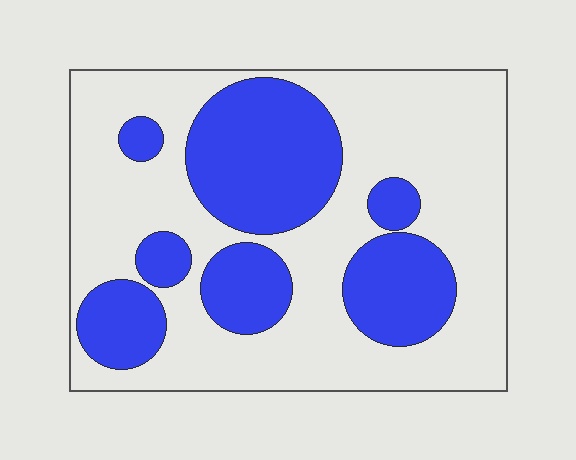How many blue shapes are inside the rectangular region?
7.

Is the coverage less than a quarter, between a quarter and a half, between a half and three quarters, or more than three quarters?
Between a quarter and a half.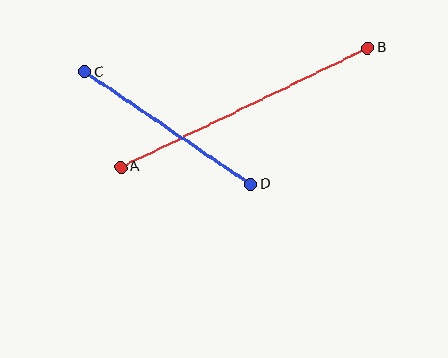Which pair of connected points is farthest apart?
Points A and B are farthest apart.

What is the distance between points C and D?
The distance is approximately 201 pixels.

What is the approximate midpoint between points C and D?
The midpoint is at approximately (168, 128) pixels.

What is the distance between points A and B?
The distance is approximately 275 pixels.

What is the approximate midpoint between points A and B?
The midpoint is at approximately (244, 108) pixels.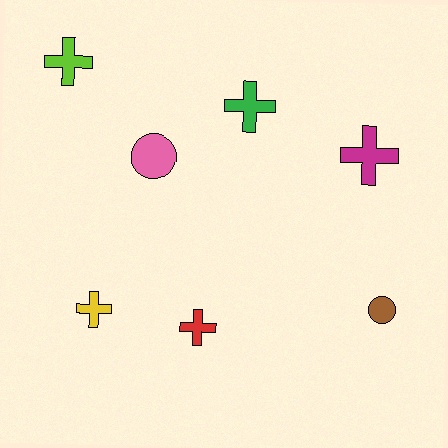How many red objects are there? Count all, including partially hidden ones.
There is 1 red object.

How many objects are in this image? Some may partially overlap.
There are 7 objects.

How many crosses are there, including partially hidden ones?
There are 5 crosses.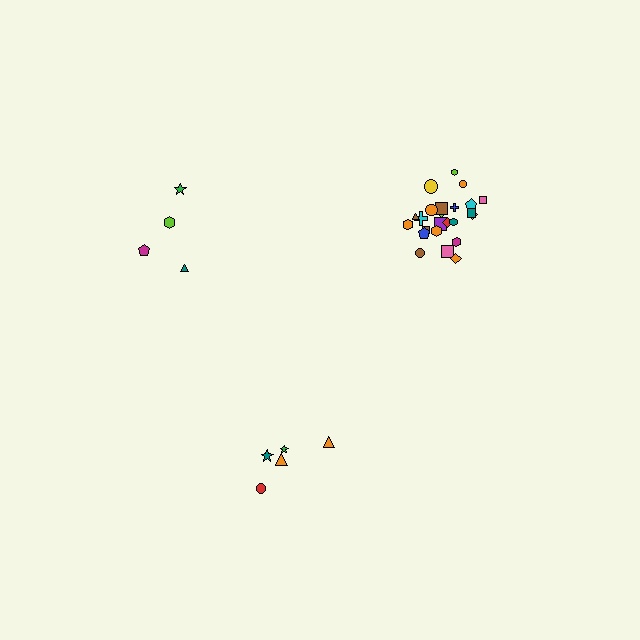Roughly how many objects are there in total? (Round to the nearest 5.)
Roughly 35 objects in total.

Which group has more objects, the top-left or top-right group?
The top-right group.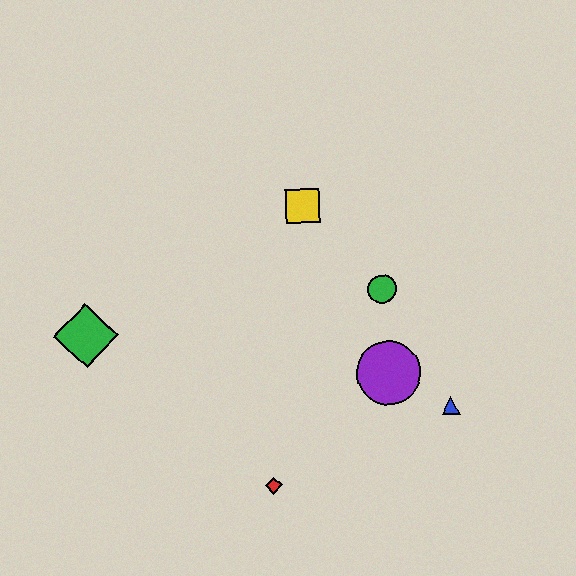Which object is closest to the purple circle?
The blue triangle is closest to the purple circle.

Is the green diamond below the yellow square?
Yes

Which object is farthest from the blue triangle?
The green diamond is farthest from the blue triangle.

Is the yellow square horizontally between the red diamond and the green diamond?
No